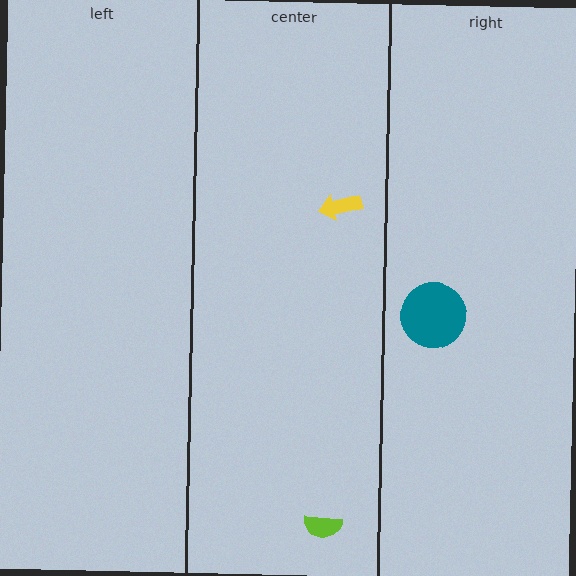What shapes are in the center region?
The yellow arrow, the lime semicircle.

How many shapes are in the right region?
1.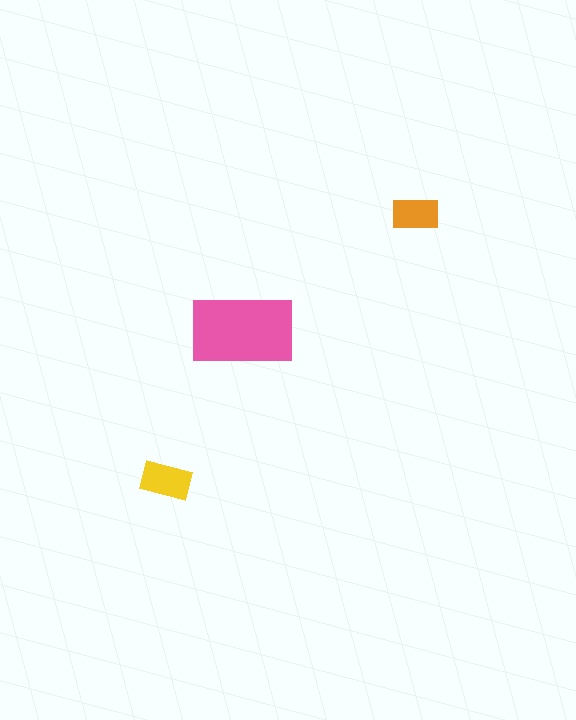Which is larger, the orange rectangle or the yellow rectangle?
The yellow one.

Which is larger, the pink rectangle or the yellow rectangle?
The pink one.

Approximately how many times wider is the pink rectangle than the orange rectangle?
About 2 times wider.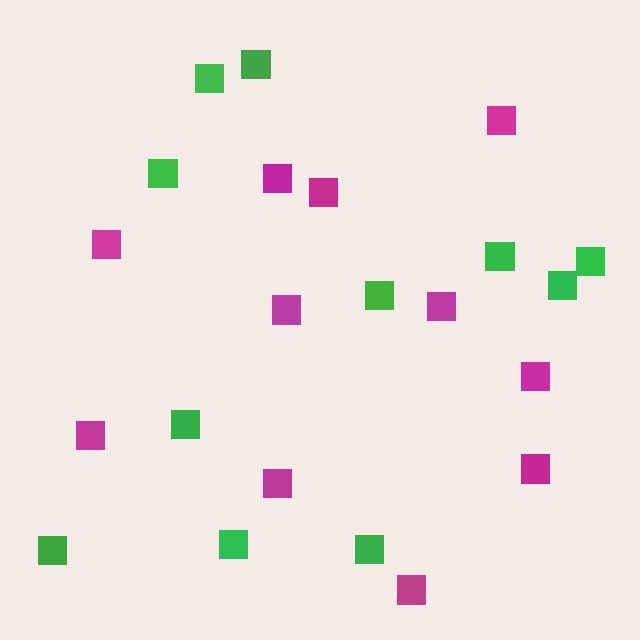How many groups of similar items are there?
There are 2 groups: one group of magenta squares (11) and one group of green squares (11).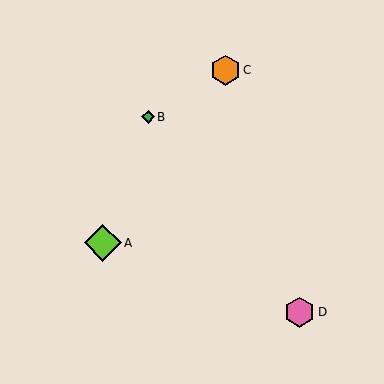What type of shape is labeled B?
Shape B is a green diamond.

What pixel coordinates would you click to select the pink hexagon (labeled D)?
Click at (300, 312) to select the pink hexagon D.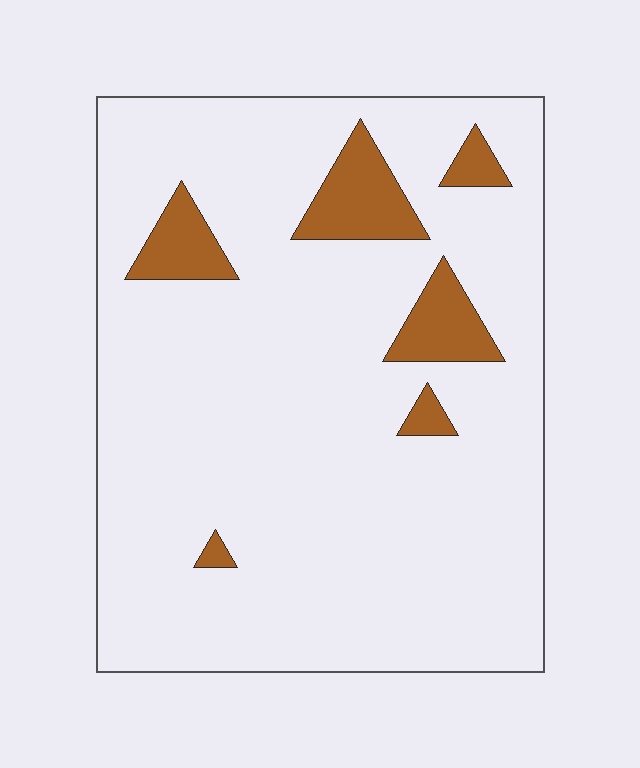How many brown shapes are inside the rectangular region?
6.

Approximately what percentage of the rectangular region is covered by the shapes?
Approximately 10%.